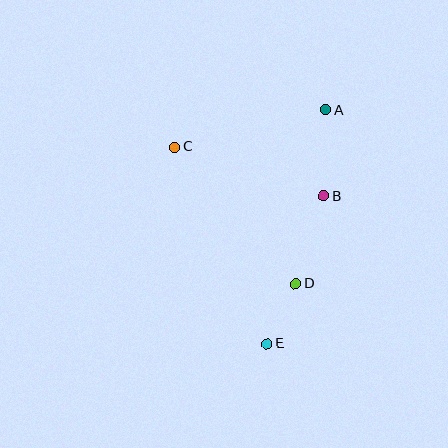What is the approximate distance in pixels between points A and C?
The distance between A and C is approximately 155 pixels.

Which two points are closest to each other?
Points D and E are closest to each other.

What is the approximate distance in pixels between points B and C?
The distance between B and C is approximately 157 pixels.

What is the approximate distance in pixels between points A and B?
The distance between A and B is approximately 86 pixels.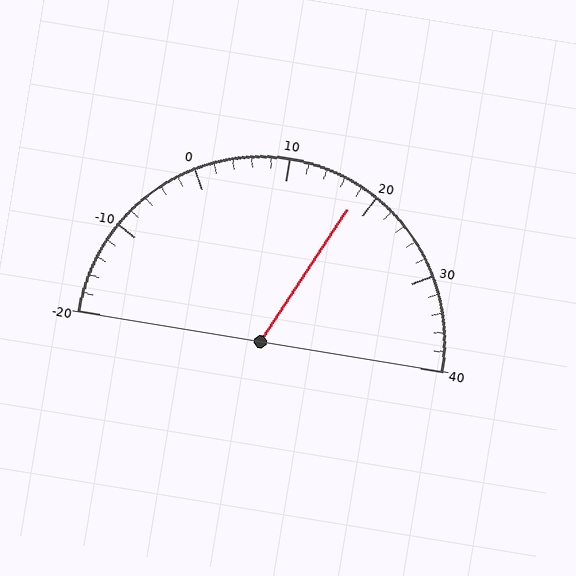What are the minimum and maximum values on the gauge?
The gauge ranges from -20 to 40.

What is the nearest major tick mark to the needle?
The nearest major tick mark is 20.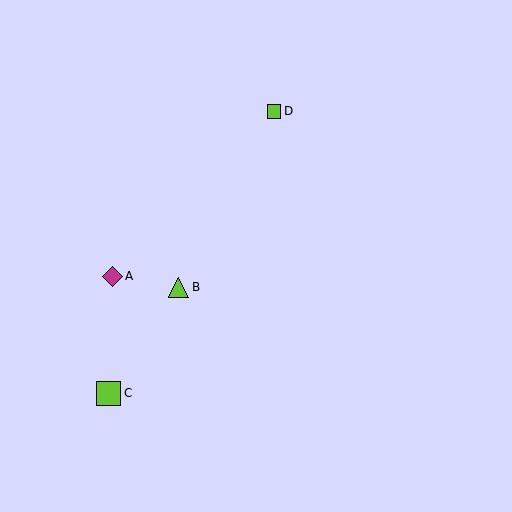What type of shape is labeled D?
Shape D is a lime square.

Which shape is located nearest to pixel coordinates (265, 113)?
The lime square (labeled D) at (274, 111) is nearest to that location.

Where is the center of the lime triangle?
The center of the lime triangle is at (179, 287).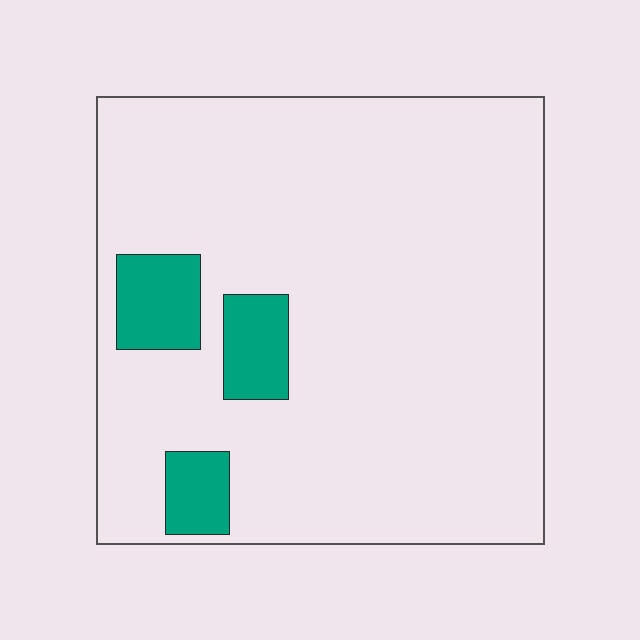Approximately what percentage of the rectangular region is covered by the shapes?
Approximately 10%.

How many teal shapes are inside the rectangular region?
3.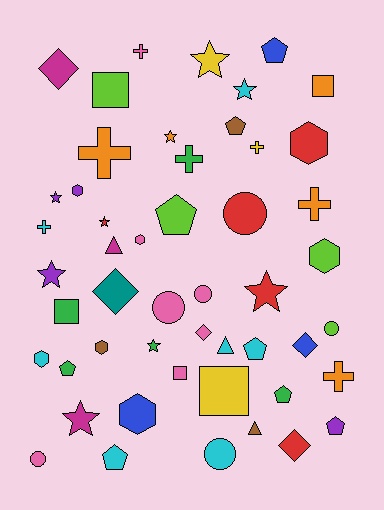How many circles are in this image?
There are 6 circles.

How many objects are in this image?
There are 50 objects.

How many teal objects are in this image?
There is 1 teal object.